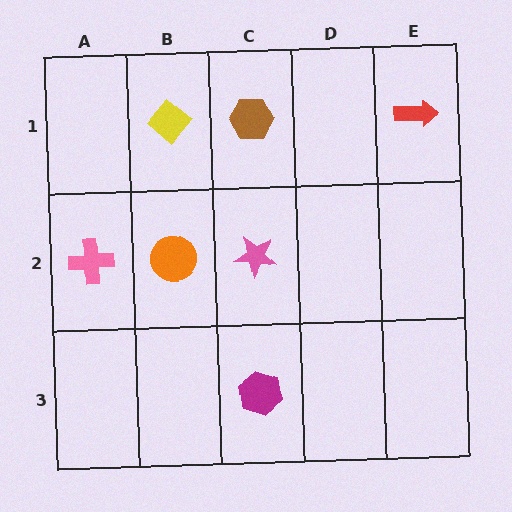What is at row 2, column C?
A pink star.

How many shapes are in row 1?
3 shapes.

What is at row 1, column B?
A yellow diamond.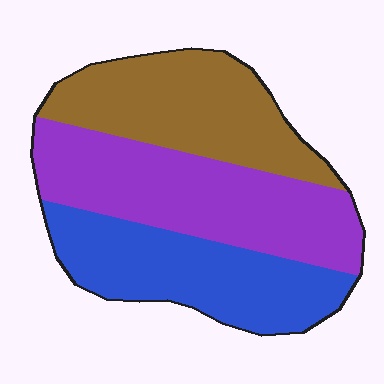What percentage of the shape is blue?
Blue takes up about one third (1/3) of the shape.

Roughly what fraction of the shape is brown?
Brown covers 31% of the shape.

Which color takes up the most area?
Purple, at roughly 40%.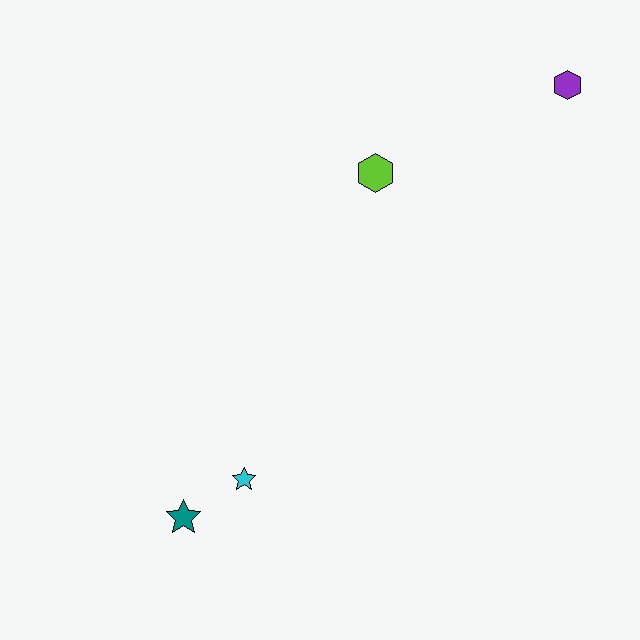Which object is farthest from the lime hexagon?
The teal star is farthest from the lime hexagon.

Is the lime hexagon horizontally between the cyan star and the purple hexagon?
Yes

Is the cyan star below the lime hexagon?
Yes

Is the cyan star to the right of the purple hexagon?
No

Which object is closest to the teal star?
The cyan star is closest to the teal star.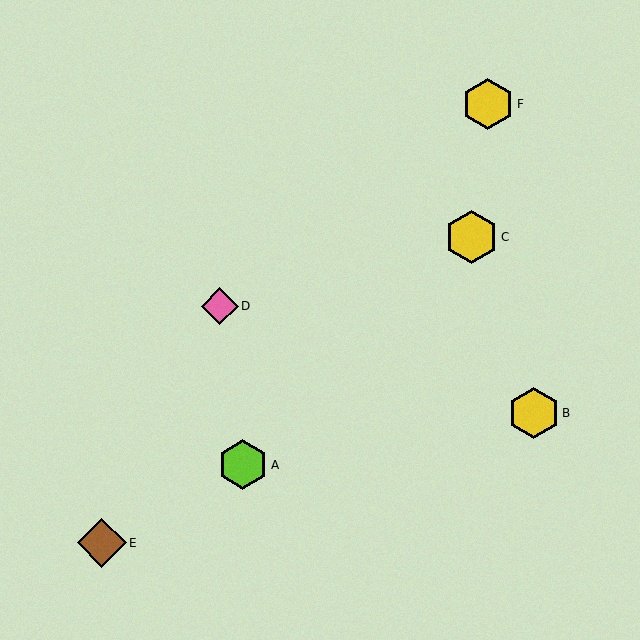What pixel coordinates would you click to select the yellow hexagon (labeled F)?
Click at (488, 104) to select the yellow hexagon F.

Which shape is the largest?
The yellow hexagon (labeled C) is the largest.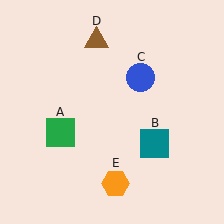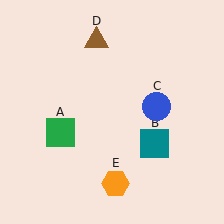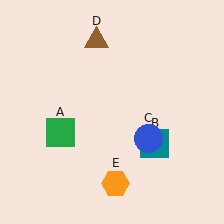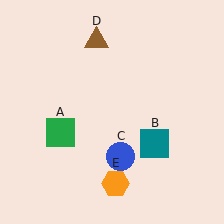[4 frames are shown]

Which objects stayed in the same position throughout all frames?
Green square (object A) and teal square (object B) and brown triangle (object D) and orange hexagon (object E) remained stationary.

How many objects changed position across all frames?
1 object changed position: blue circle (object C).